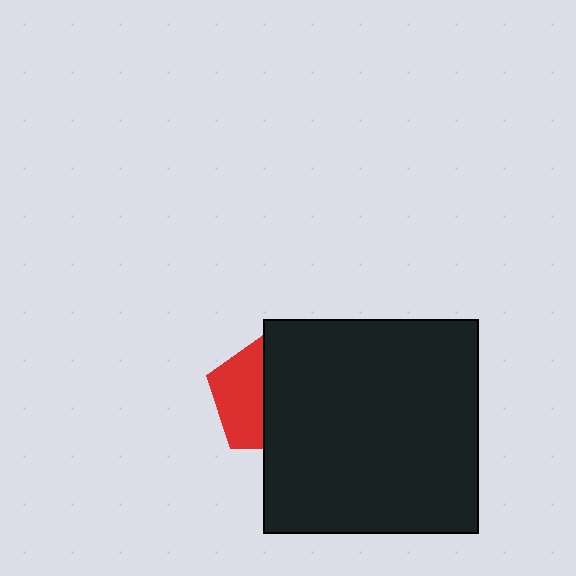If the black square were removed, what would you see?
You would see the complete red pentagon.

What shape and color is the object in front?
The object in front is a black square.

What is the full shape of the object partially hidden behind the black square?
The partially hidden object is a red pentagon.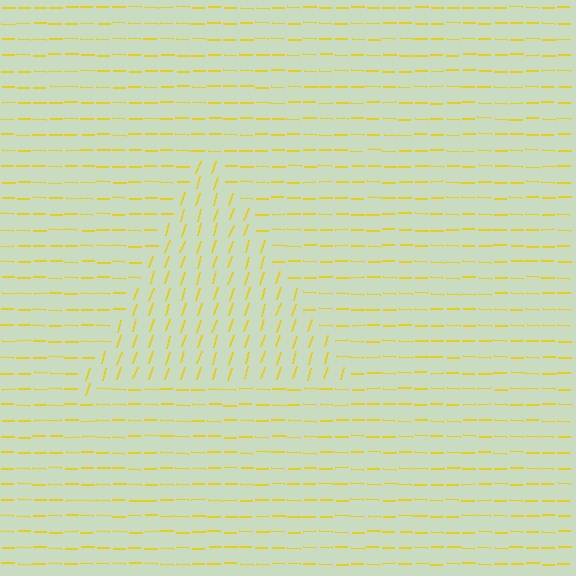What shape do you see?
I see a triangle.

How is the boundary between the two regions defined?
The boundary is defined purely by a change in line orientation (approximately 73 degrees difference). All lines are the same color and thickness.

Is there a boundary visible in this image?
Yes, there is a texture boundary formed by a change in line orientation.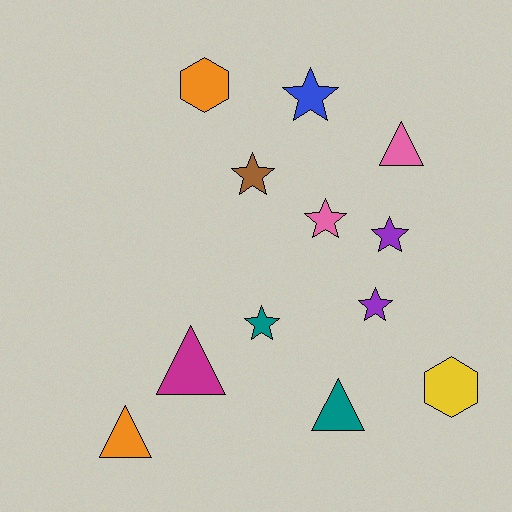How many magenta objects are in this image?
There is 1 magenta object.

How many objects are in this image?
There are 12 objects.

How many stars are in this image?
There are 6 stars.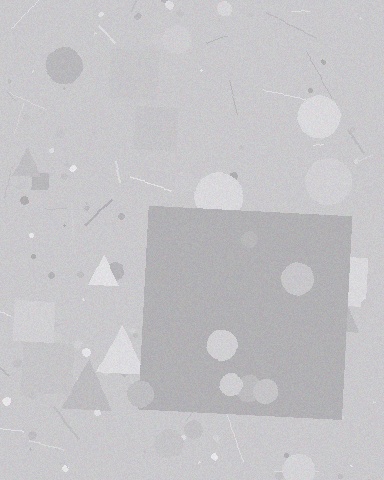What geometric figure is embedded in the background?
A square is embedded in the background.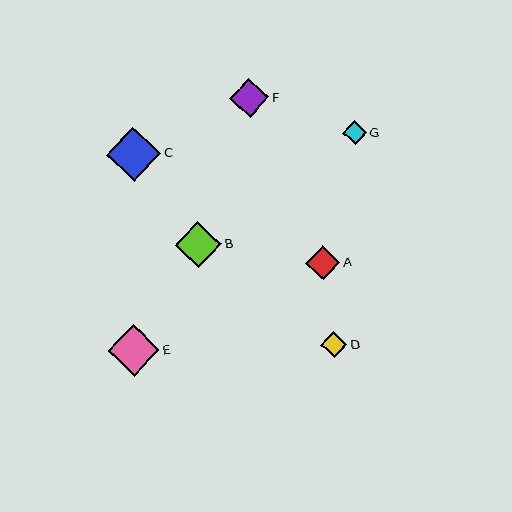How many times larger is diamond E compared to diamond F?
Diamond E is approximately 1.3 times the size of diamond F.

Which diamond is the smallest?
Diamond G is the smallest with a size of approximately 24 pixels.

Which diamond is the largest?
Diamond C is the largest with a size of approximately 54 pixels.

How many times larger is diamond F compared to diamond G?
Diamond F is approximately 1.6 times the size of diamond G.